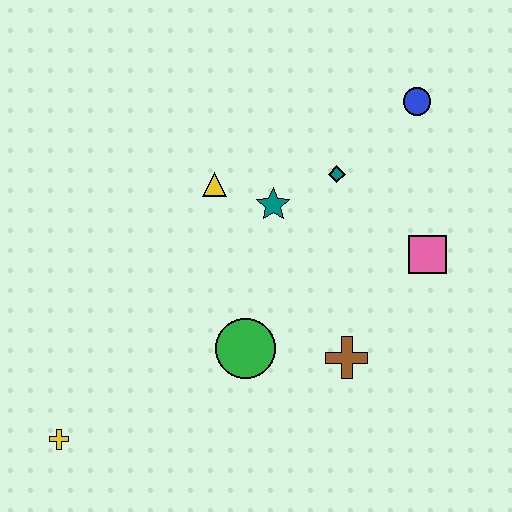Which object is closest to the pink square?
The teal diamond is closest to the pink square.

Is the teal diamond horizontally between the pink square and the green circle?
Yes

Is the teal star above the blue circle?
No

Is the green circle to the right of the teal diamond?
No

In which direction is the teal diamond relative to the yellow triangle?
The teal diamond is to the right of the yellow triangle.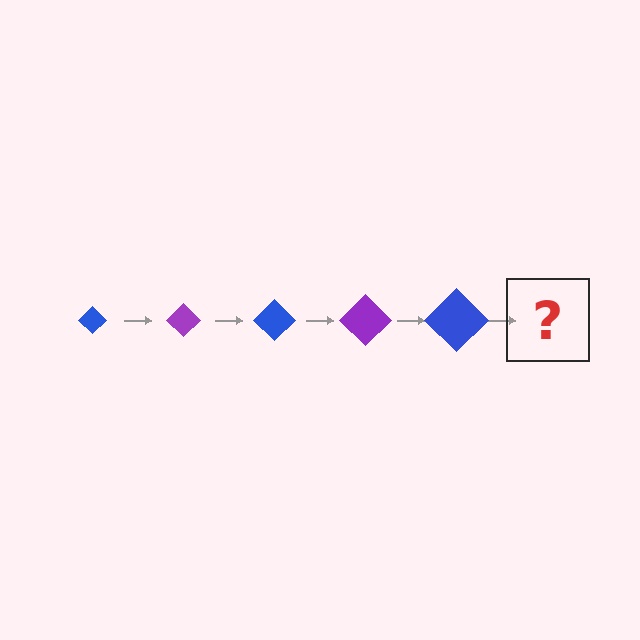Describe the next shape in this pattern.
It should be a purple diamond, larger than the previous one.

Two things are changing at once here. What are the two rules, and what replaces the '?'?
The two rules are that the diamond grows larger each step and the color cycles through blue and purple. The '?' should be a purple diamond, larger than the previous one.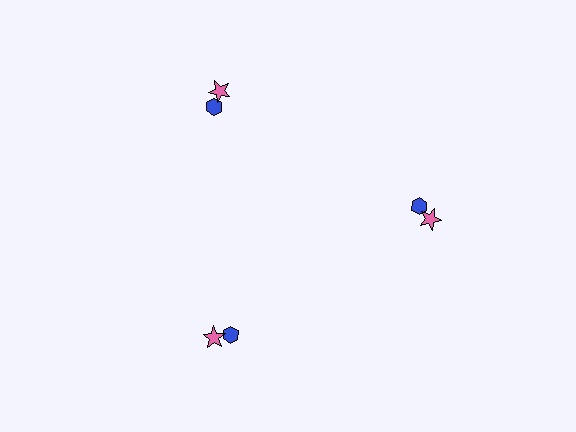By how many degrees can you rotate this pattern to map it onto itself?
The pattern maps onto itself every 120 degrees of rotation.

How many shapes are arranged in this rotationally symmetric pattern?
There are 6 shapes, arranged in 3 groups of 2.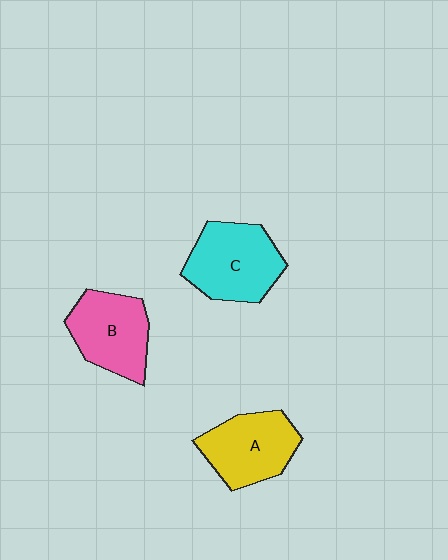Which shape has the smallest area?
Shape B (pink).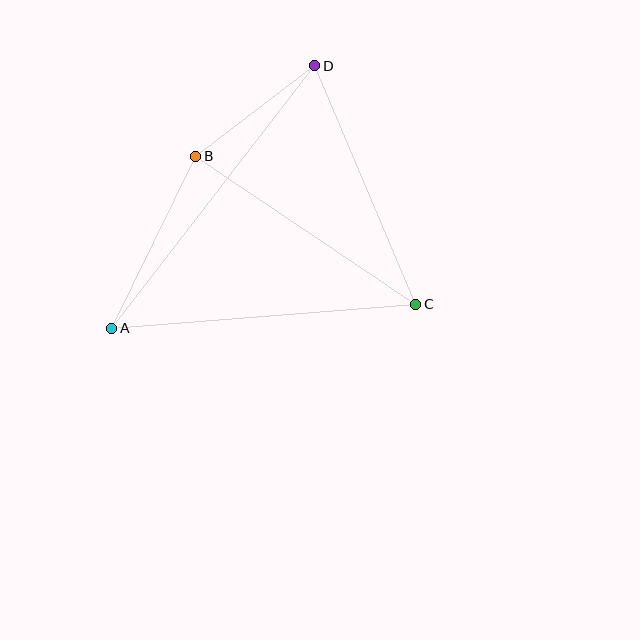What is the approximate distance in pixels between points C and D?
The distance between C and D is approximately 259 pixels.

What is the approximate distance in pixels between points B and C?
The distance between B and C is approximately 265 pixels.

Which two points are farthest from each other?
Points A and D are farthest from each other.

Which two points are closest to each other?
Points B and D are closest to each other.